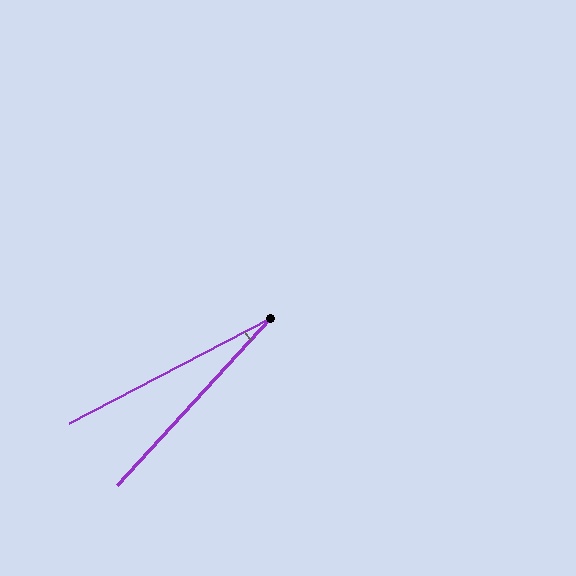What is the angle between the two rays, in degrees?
Approximately 20 degrees.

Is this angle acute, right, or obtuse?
It is acute.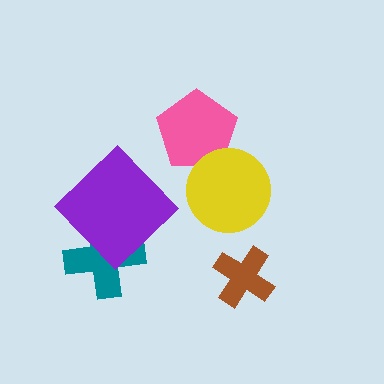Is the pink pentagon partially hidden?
Yes, it is partially covered by another shape.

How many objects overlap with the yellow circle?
1 object overlaps with the yellow circle.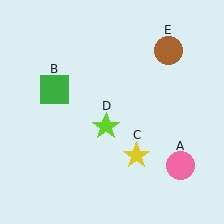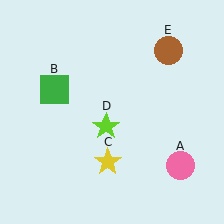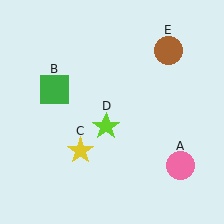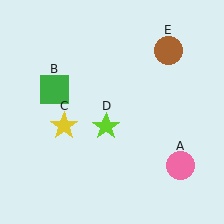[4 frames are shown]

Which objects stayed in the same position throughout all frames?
Pink circle (object A) and green square (object B) and lime star (object D) and brown circle (object E) remained stationary.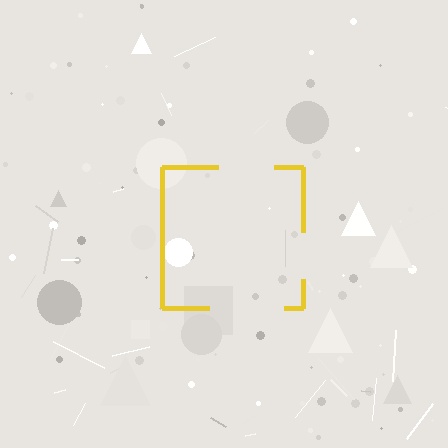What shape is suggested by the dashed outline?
The dashed outline suggests a square.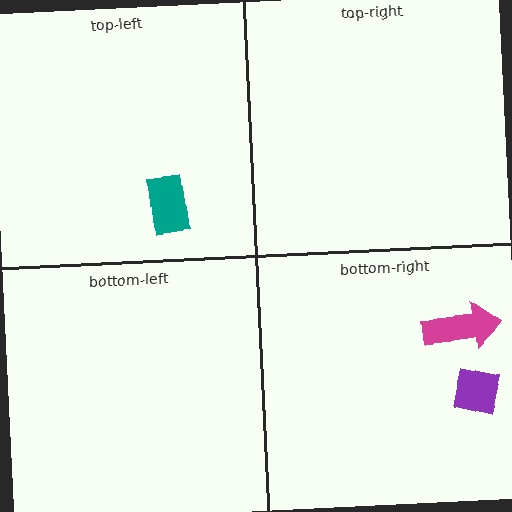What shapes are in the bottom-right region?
The magenta arrow, the purple square.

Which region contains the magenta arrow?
The bottom-right region.